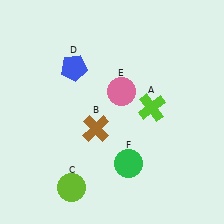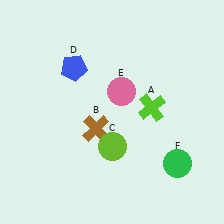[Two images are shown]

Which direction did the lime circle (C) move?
The lime circle (C) moved up.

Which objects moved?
The objects that moved are: the lime circle (C), the green circle (F).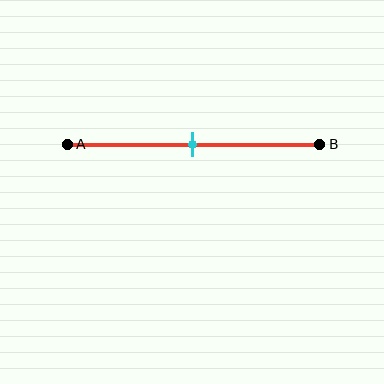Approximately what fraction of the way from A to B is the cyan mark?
The cyan mark is approximately 50% of the way from A to B.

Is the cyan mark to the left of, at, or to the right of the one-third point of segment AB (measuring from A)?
The cyan mark is to the right of the one-third point of segment AB.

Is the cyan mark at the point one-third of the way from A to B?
No, the mark is at about 50% from A, not at the 33% one-third point.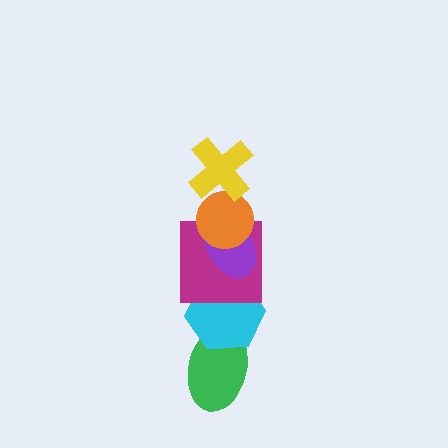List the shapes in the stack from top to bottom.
From top to bottom: the yellow cross, the orange circle, the purple ellipse, the magenta square, the cyan hexagon, the green ellipse.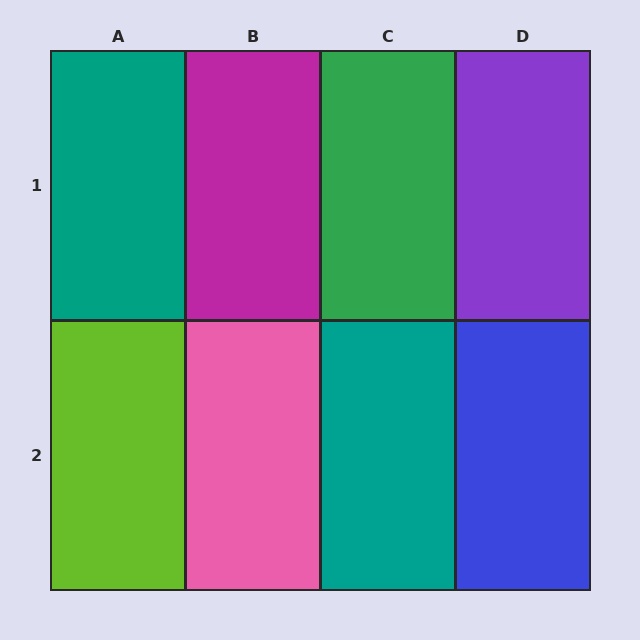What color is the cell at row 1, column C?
Green.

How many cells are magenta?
1 cell is magenta.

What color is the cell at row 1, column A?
Teal.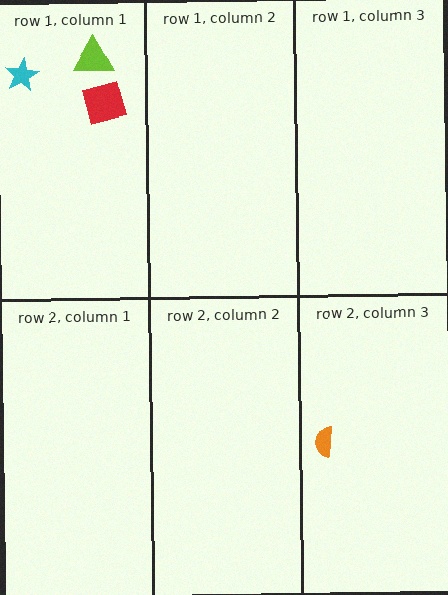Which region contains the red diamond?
The row 1, column 1 region.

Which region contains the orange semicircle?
The row 2, column 3 region.